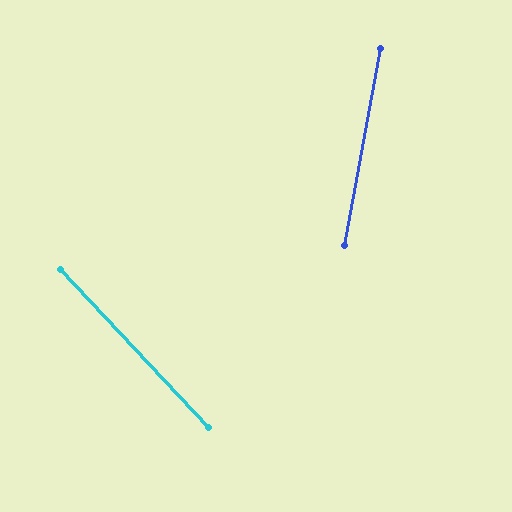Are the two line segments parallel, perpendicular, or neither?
Neither parallel nor perpendicular — they differ by about 53°.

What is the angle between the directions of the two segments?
Approximately 53 degrees.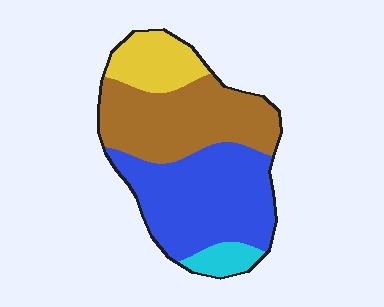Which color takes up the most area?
Blue, at roughly 40%.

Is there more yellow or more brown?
Brown.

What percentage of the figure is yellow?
Yellow takes up less than a quarter of the figure.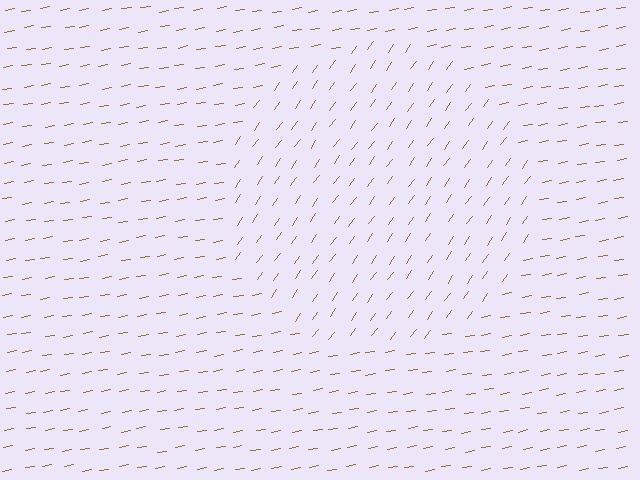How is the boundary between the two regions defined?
The boundary is defined purely by a change in line orientation (approximately 45 degrees difference). All lines are the same color and thickness.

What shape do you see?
I see a circle.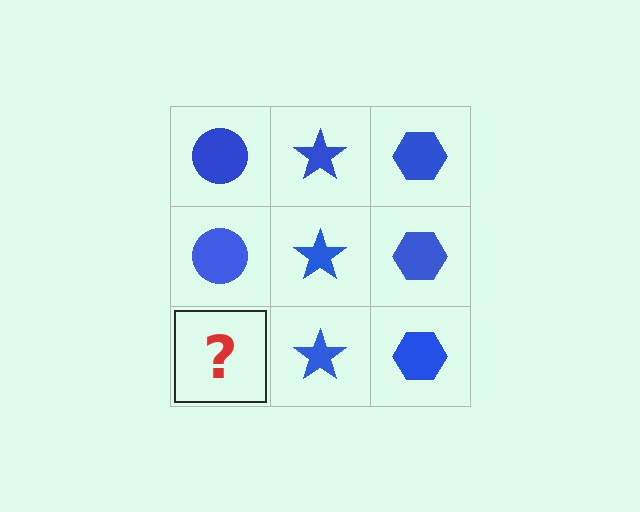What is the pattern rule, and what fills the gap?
The rule is that each column has a consistent shape. The gap should be filled with a blue circle.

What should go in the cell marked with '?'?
The missing cell should contain a blue circle.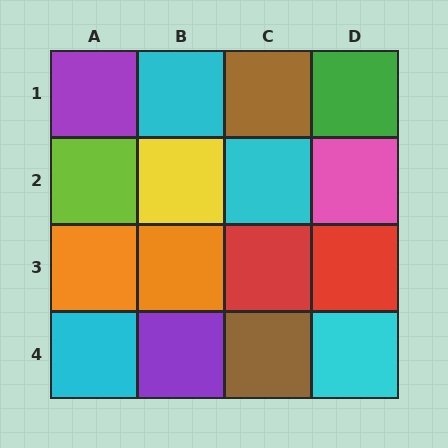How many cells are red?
2 cells are red.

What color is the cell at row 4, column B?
Purple.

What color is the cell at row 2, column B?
Yellow.